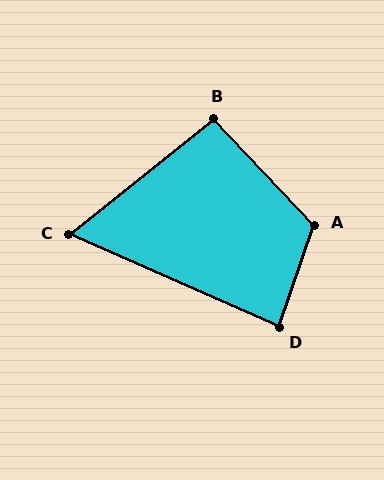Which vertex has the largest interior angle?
A, at approximately 117 degrees.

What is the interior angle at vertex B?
Approximately 95 degrees (approximately right).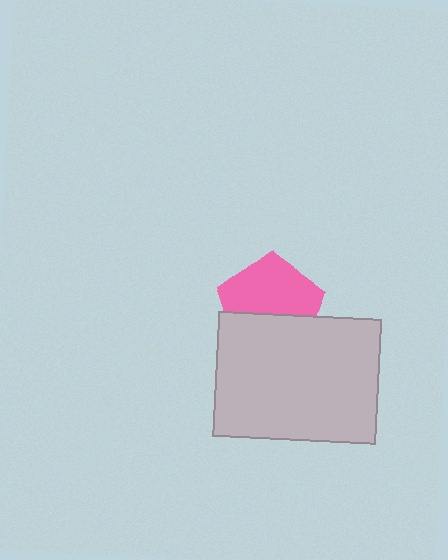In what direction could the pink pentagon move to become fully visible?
The pink pentagon could move up. That would shift it out from behind the light gray rectangle entirely.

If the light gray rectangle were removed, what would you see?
You would see the complete pink pentagon.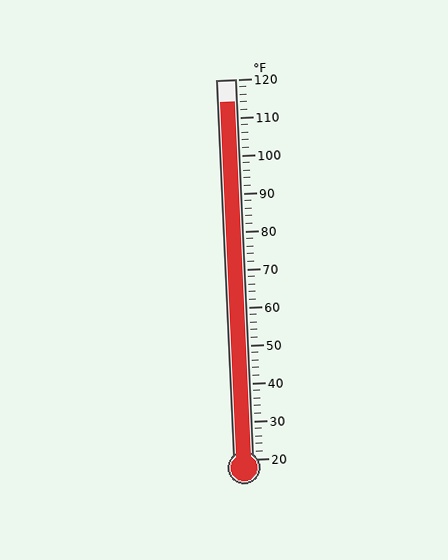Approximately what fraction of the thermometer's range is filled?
The thermometer is filled to approximately 95% of its range.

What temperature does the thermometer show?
The thermometer shows approximately 114°F.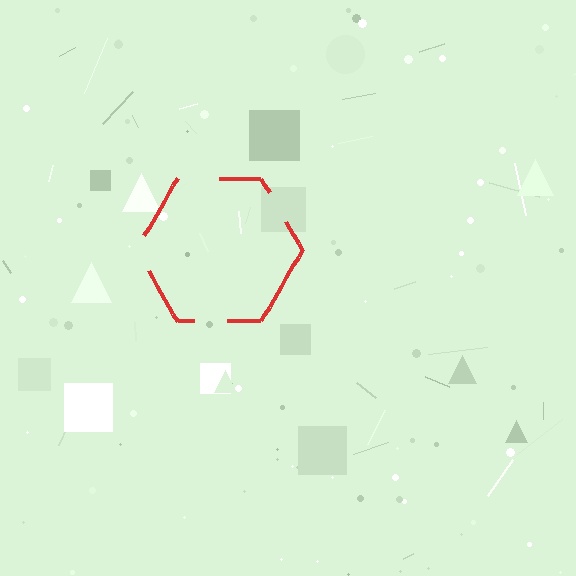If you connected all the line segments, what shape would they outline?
They would outline a hexagon.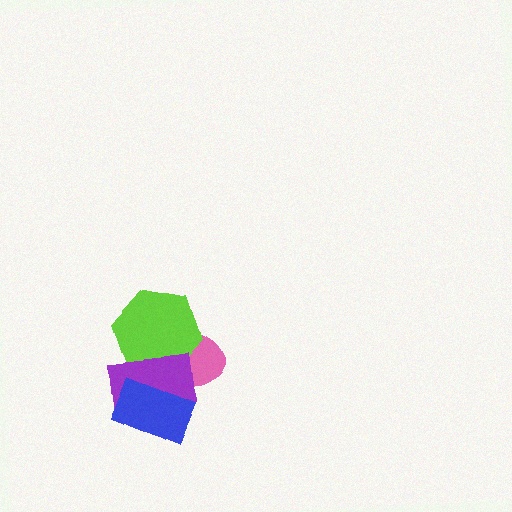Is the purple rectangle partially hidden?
Yes, it is partially covered by another shape.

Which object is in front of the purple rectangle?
The blue rectangle is in front of the purple rectangle.